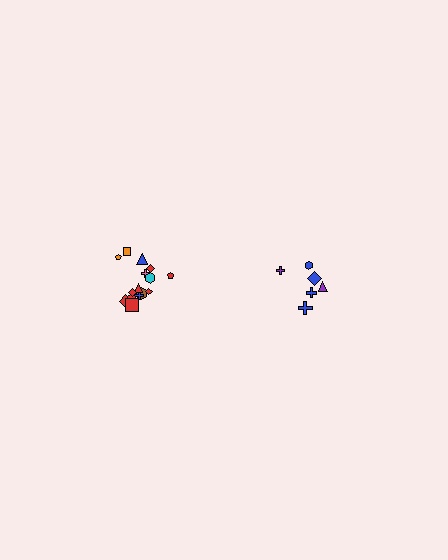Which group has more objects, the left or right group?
The left group.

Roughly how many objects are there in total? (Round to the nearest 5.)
Roughly 20 objects in total.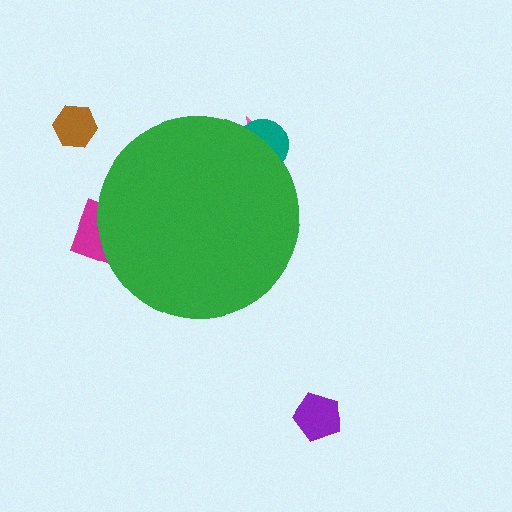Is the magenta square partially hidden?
Yes, the magenta square is partially hidden behind the green circle.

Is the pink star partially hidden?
Yes, the pink star is partially hidden behind the green circle.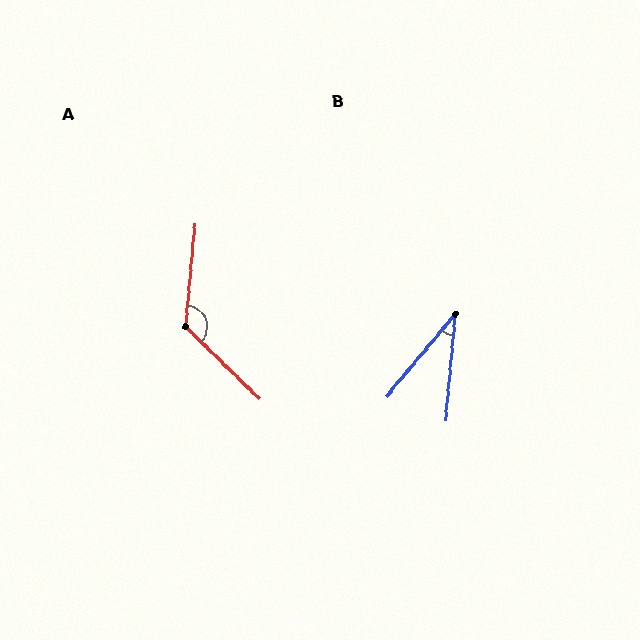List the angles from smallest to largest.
B (35°), A (129°).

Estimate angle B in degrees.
Approximately 35 degrees.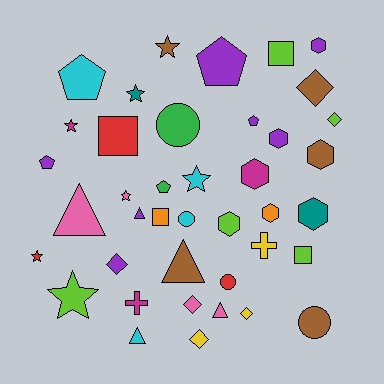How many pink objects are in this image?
There are 4 pink objects.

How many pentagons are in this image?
There are 5 pentagons.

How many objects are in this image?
There are 40 objects.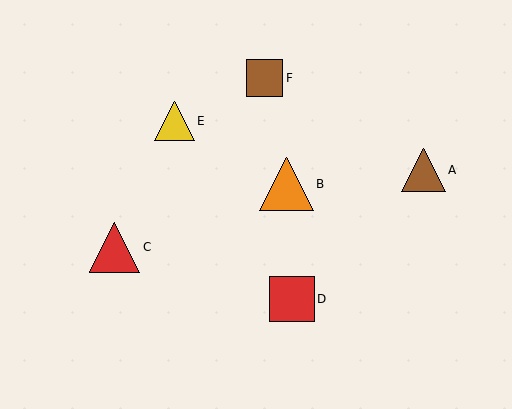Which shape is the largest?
The orange triangle (labeled B) is the largest.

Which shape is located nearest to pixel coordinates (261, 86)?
The brown square (labeled F) at (264, 78) is nearest to that location.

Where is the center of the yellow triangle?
The center of the yellow triangle is at (174, 121).